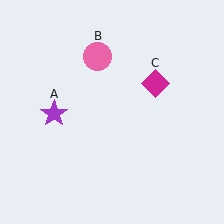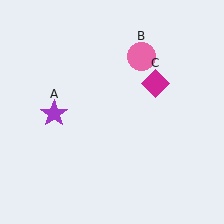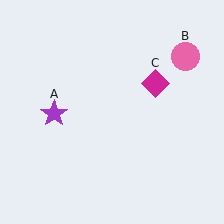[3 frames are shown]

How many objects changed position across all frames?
1 object changed position: pink circle (object B).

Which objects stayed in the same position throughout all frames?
Purple star (object A) and magenta diamond (object C) remained stationary.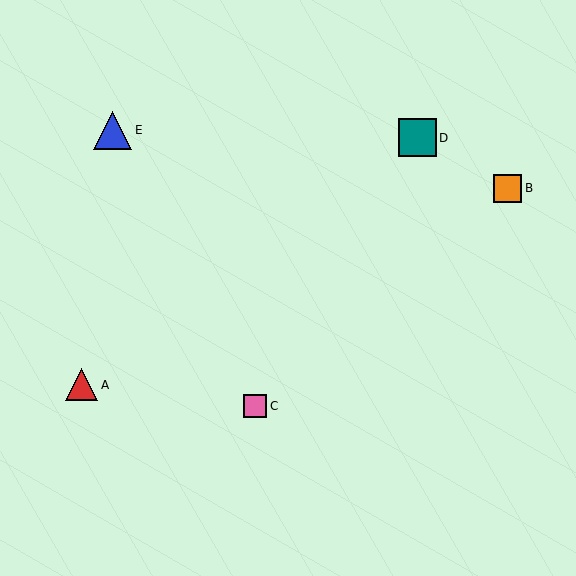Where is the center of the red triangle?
The center of the red triangle is at (81, 385).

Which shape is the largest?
The blue triangle (labeled E) is the largest.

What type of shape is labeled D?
Shape D is a teal square.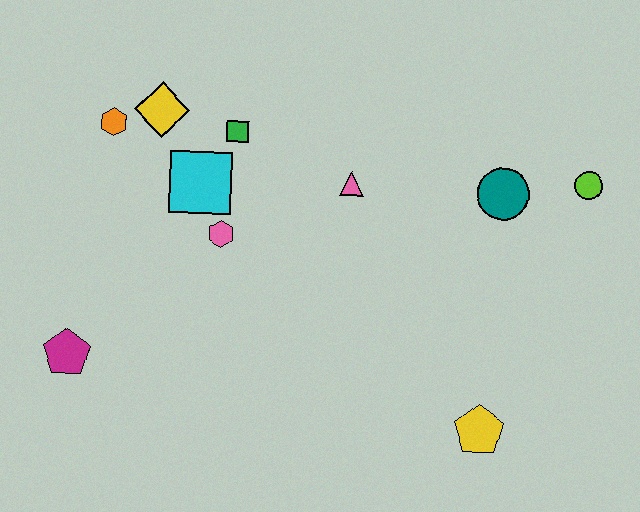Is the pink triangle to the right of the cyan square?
Yes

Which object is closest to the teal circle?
The lime circle is closest to the teal circle.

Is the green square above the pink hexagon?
Yes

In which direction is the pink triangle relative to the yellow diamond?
The pink triangle is to the right of the yellow diamond.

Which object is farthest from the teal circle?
The magenta pentagon is farthest from the teal circle.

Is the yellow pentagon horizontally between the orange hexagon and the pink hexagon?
No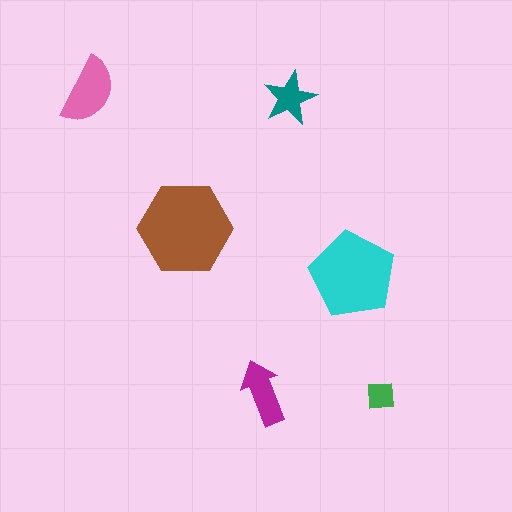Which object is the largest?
The brown hexagon.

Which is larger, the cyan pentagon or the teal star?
The cyan pentagon.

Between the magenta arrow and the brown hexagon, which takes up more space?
The brown hexagon.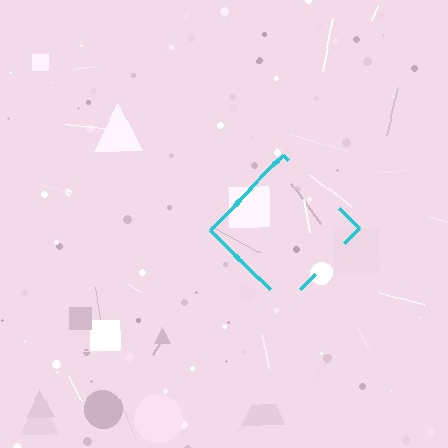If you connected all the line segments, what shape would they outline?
They would outline a diamond.